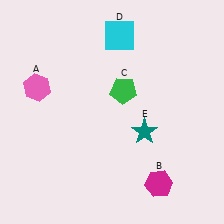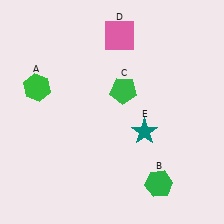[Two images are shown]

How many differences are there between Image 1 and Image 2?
There are 3 differences between the two images.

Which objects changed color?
A changed from pink to green. B changed from magenta to green. D changed from cyan to pink.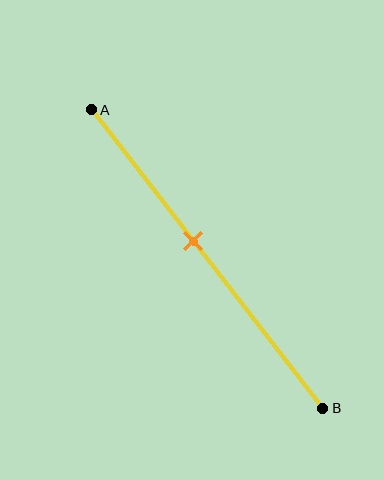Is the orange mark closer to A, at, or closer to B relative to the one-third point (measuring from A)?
The orange mark is closer to point B than the one-third point of segment AB.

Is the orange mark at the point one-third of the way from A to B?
No, the mark is at about 45% from A, not at the 33% one-third point.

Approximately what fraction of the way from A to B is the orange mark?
The orange mark is approximately 45% of the way from A to B.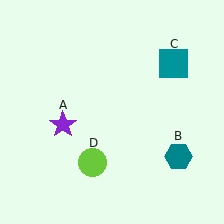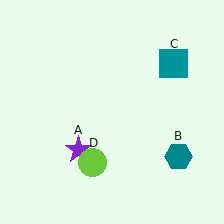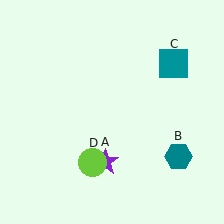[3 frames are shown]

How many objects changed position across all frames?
1 object changed position: purple star (object A).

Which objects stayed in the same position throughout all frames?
Teal hexagon (object B) and teal square (object C) and lime circle (object D) remained stationary.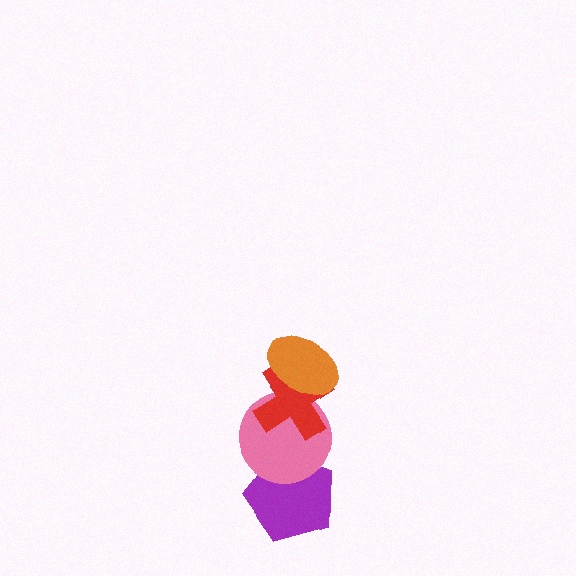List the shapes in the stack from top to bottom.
From top to bottom: the orange ellipse, the red cross, the pink circle, the purple pentagon.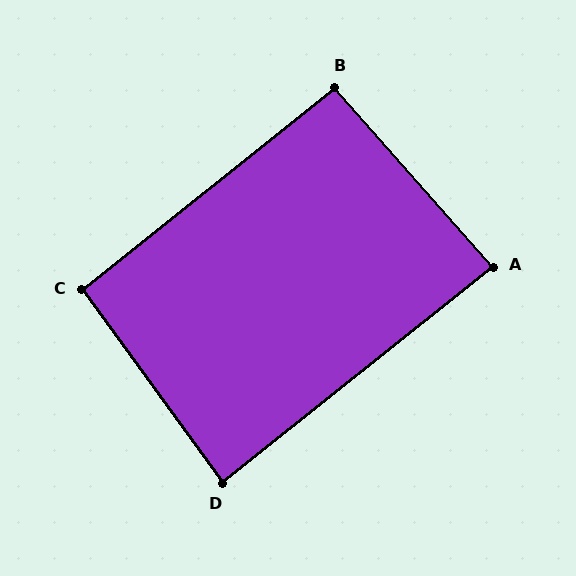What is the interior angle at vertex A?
Approximately 87 degrees (approximately right).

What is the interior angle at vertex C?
Approximately 93 degrees (approximately right).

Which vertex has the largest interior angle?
B, at approximately 93 degrees.